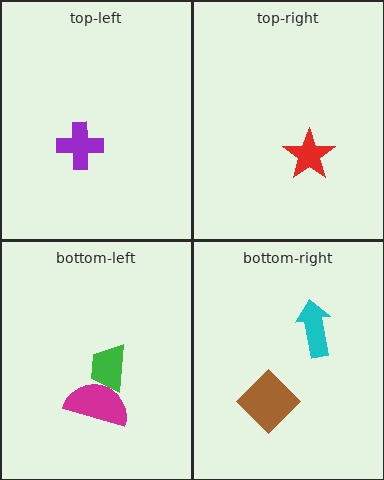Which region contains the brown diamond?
The bottom-right region.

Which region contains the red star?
The top-right region.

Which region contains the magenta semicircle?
The bottom-left region.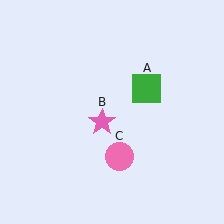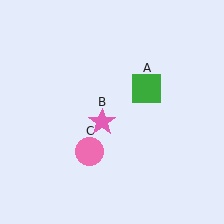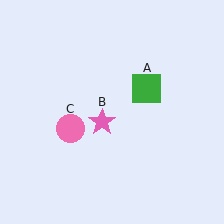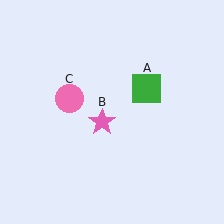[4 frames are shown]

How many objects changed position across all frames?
1 object changed position: pink circle (object C).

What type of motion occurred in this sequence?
The pink circle (object C) rotated clockwise around the center of the scene.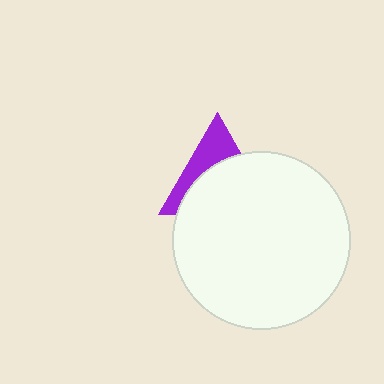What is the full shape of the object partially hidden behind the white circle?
The partially hidden object is a purple triangle.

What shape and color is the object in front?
The object in front is a white circle.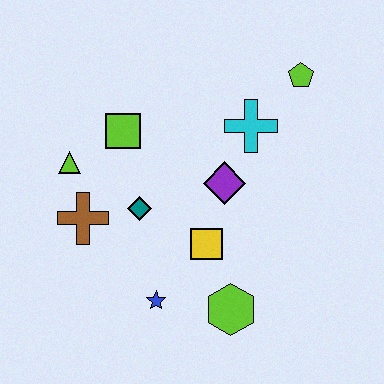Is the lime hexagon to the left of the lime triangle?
No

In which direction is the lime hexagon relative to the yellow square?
The lime hexagon is below the yellow square.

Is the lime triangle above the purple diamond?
Yes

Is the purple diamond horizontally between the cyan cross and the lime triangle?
Yes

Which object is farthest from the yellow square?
The lime pentagon is farthest from the yellow square.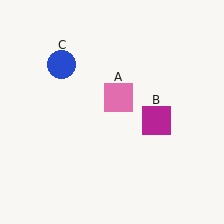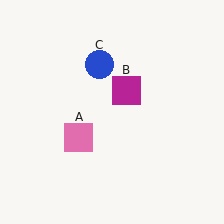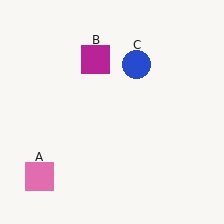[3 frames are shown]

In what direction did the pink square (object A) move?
The pink square (object A) moved down and to the left.